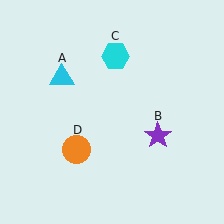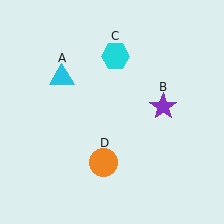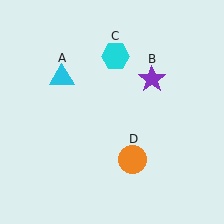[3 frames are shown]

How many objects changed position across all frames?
2 objects changed position: purple star (object B), orange circle (object D).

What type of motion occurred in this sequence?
The purple star (object B), orange circle (object D) rotated counterclockwise around the center of the scene.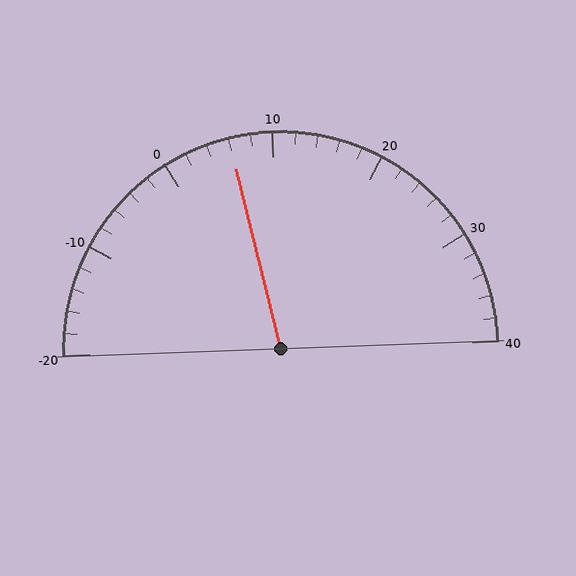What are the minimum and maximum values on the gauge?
The gauge ranges from -20 to 40.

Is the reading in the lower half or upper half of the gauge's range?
The reading is in the lower half of the range (-20 to 40).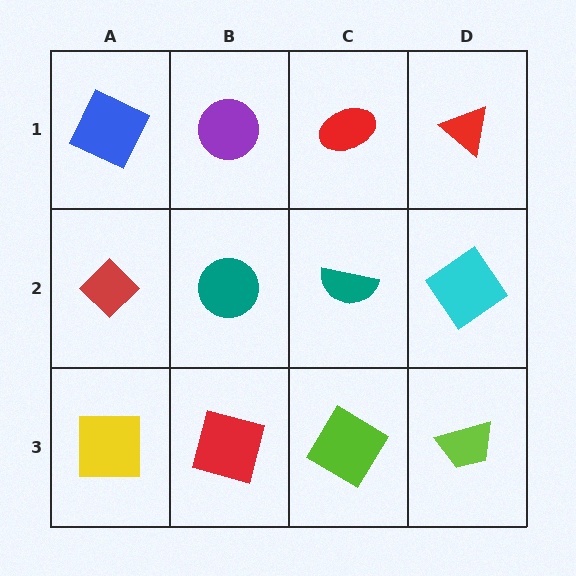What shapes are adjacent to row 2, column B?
A purple circle (row 1, column B), a red square (row 3, column B), a red diamond (row 2, column A), a teal semicircle (row 2, column C).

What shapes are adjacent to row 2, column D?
A red triangle (row 1, column D), a lime trapezoid (row 3, column D), a teal semicircle (row 2, column C).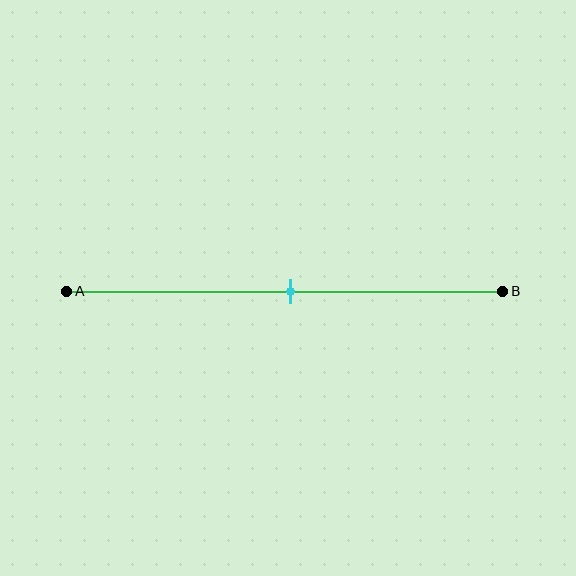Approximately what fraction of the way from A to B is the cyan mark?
The cyan mark is approximately 50% of the way from A to B.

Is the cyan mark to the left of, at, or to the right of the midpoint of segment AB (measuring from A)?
The cyan mark is approximately at the midpoint of segment AB.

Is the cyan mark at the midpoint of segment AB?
Yes, the mark is approximately at the midpoint.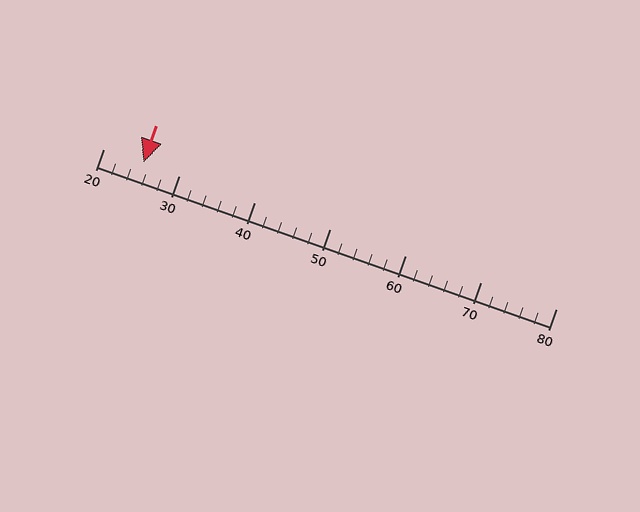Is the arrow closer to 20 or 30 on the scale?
The arrow is closer to 30.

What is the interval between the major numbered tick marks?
The major tick marks are spaced 10 units apart.